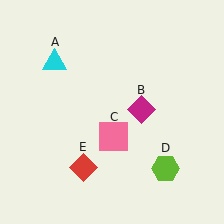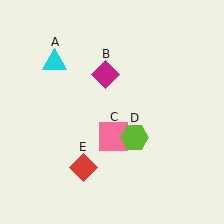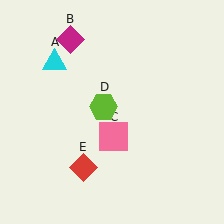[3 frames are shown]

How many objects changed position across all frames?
2 objects changed position: magenta diamond (object B), lime hexagon (object D).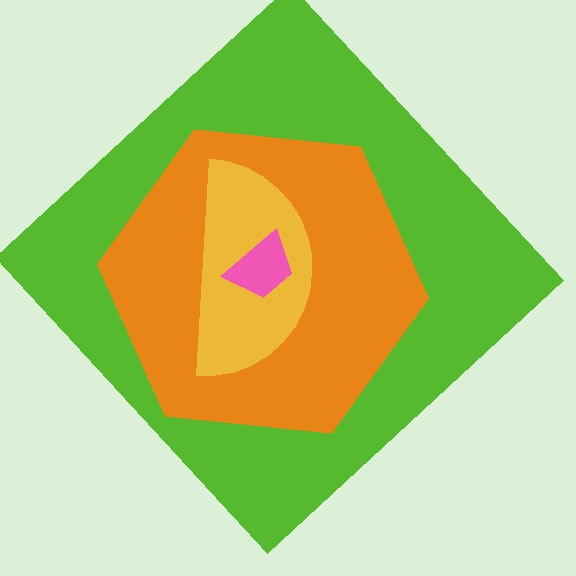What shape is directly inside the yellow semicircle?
The pink trapezoid.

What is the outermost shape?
The lime diamond.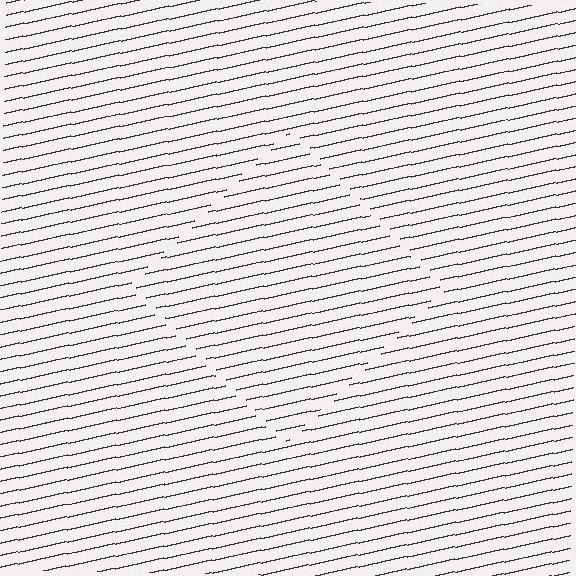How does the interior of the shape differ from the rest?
The interior of the shape contains the same grating, shifted by half a period — the contour is defined by the phase discontinuity where line-ends from the inner and outer gratings abut.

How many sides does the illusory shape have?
4 sides — the line-ends trace a square.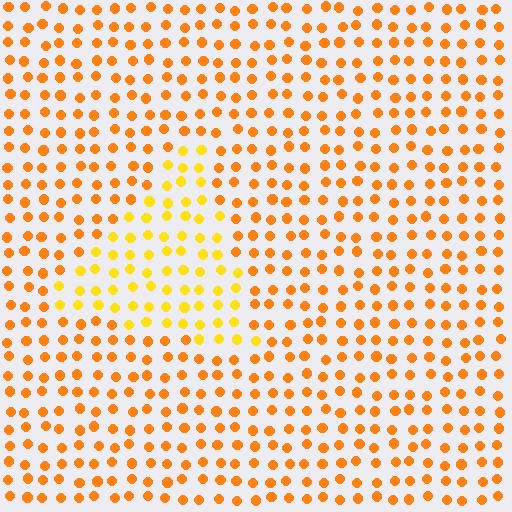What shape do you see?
I see a triangle.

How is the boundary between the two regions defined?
The boundary is defined purely by a slight shift in hue (about 24 degrees). Spacing, size, and orientation are identical on both sides.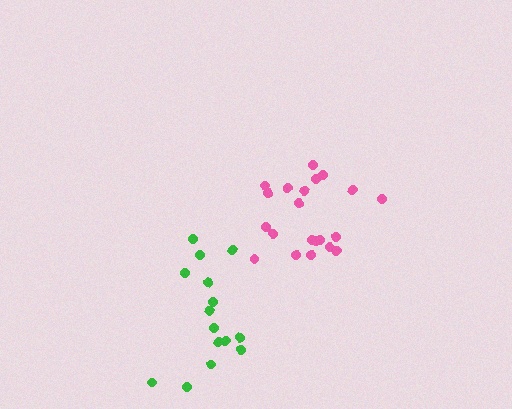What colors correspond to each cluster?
The clusters are colored: green, pink.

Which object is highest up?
The pink cluster is topmost.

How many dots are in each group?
Group 1: 15 dots, Group 2: 21 dots (36 total).